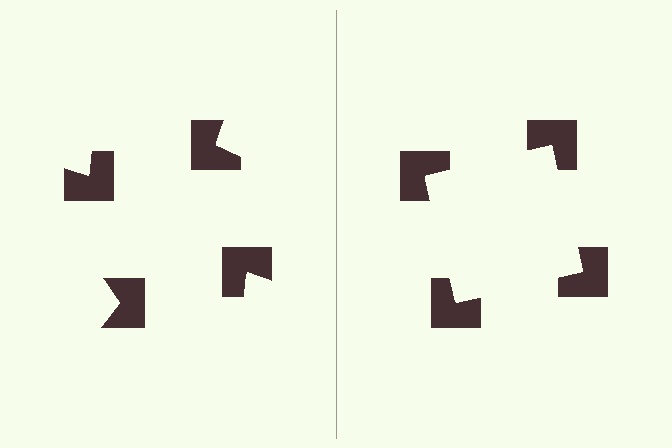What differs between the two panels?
The notched squares are positioned identically on both sides; only the wedge orientations differ. On the right they align to a square; on the left they are misaligned.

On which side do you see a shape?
An illusory square appears on the right side. On the left side the wedge cuts are rotated, so no coherent shape forms.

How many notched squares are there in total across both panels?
8 — 4 on each side.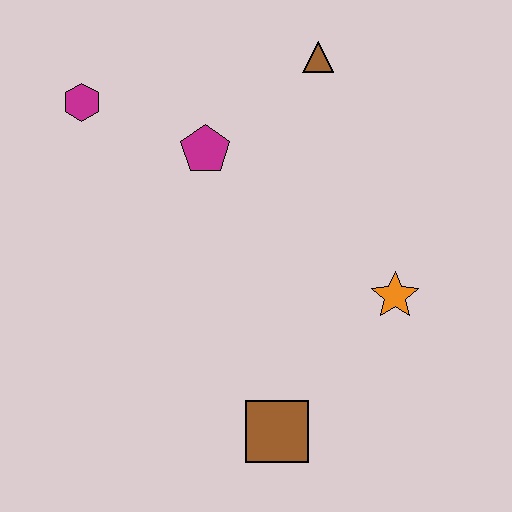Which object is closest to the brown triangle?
The magenta pentagon is closest to the brown triangle.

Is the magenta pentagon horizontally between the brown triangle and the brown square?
No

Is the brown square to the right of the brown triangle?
No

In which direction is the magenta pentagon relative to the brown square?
The magenta pentagon is above the brown square.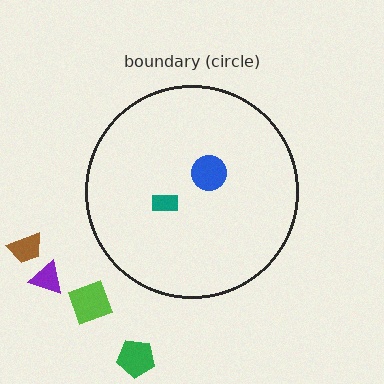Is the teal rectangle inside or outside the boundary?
Inside.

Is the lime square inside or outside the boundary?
Outside.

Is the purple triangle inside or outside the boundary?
Outside.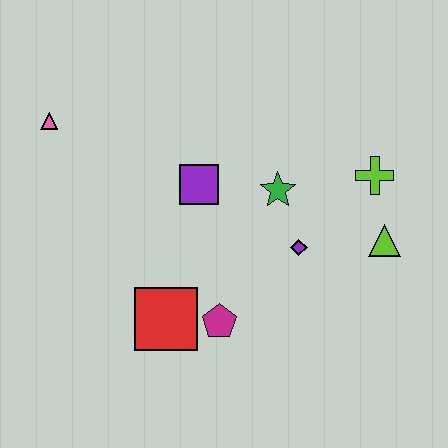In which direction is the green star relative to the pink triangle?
The green star is to the right of the pink triangle.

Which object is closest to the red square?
The magenta pentagon is closest to the red square.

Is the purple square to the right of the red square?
Yes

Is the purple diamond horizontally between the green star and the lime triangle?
Yes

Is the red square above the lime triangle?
No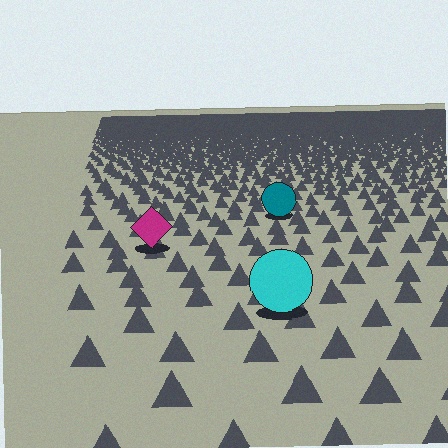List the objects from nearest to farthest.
From nearest to farthest: the cyan circle, the magenta diamond, the teal circle.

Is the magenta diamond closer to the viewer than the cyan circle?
No. The cyan circle is closer — you can tell from the texture gradient: the ground texture is coarser near it.